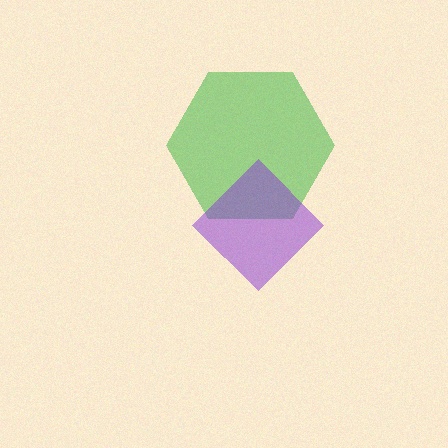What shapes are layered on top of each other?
The layered shapes are: a green hexagon, a purple diamond.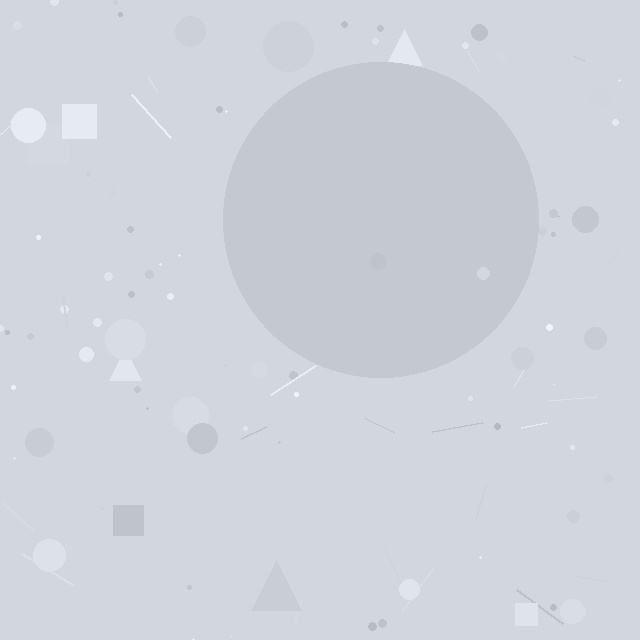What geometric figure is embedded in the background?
A circle is embedded in the background.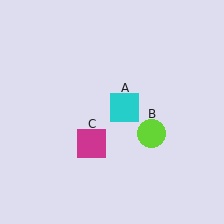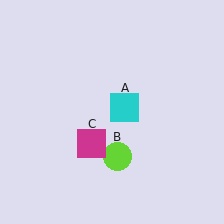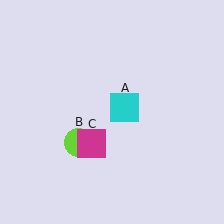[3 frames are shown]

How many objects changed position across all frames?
1 object changed position: lime circle (object B).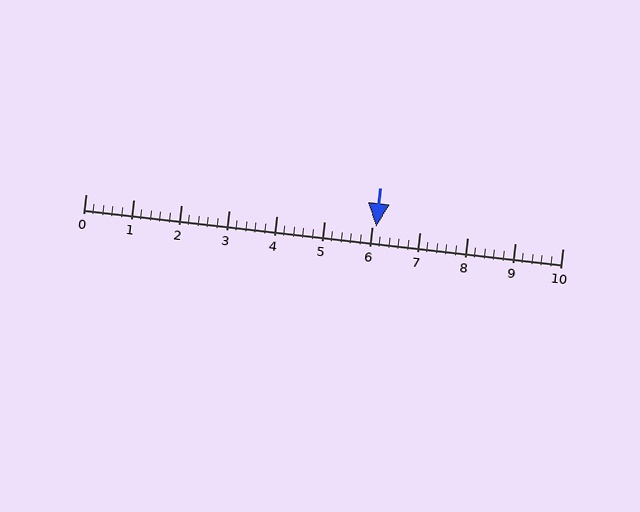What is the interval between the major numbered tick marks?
The major tick marks are spaced 1 units apart.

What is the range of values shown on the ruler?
The ruler shows values from 0 to 10.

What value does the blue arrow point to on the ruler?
The blue arrow points to approximately 6.1.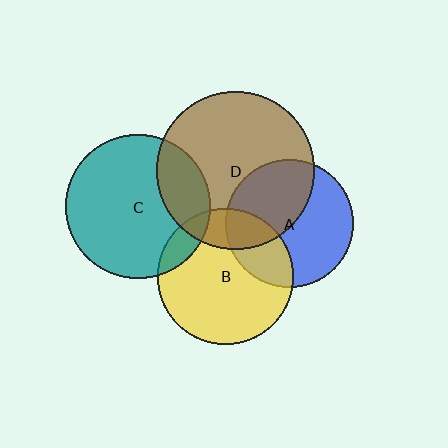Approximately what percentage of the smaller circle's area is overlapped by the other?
Approximately 10%.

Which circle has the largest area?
Circle D (brown).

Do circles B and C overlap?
Yes.